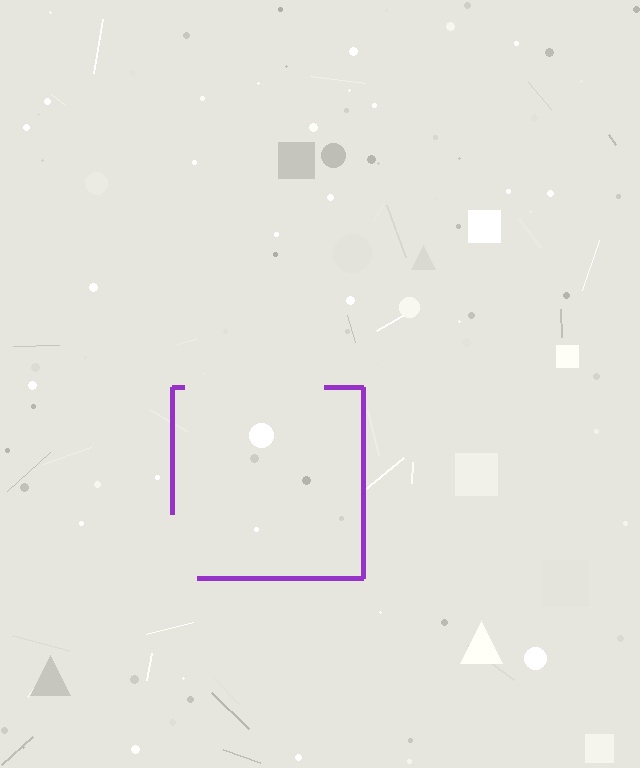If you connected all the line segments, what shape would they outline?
They would outline a square.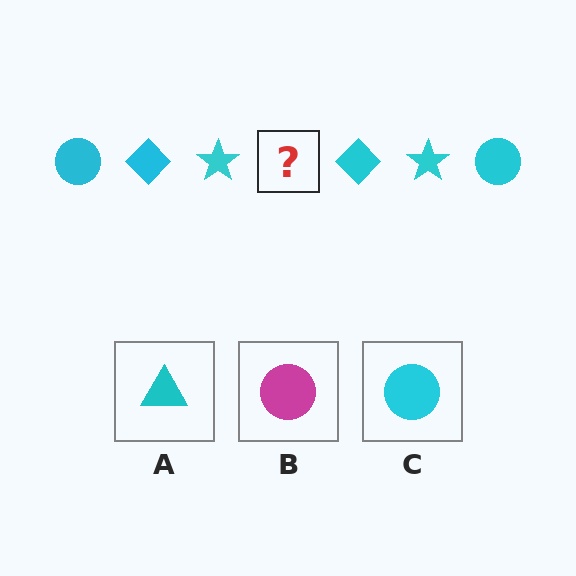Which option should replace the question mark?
Option C.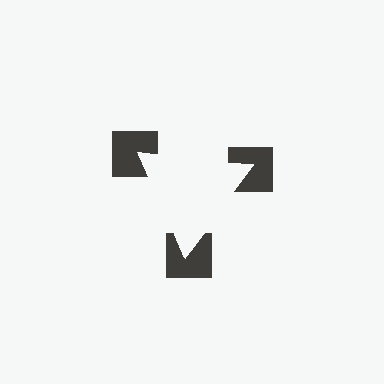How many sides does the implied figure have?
3 sides.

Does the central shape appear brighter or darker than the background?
It typically appears slightly brighter than the background, even though no actual brightness change is drawn.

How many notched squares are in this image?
There are 3 — one at each vertex of the illusory triangle.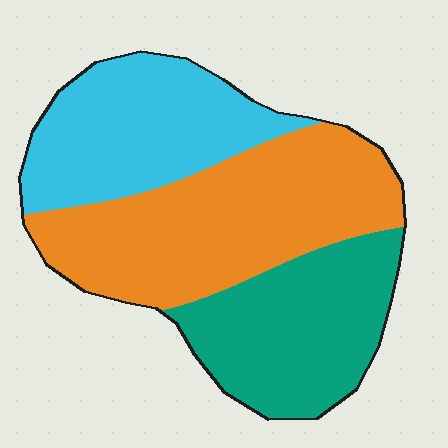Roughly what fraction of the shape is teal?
Teal covers 29% of the shape.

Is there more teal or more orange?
Orange.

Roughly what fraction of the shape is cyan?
Cyan covers about 30% of the shape.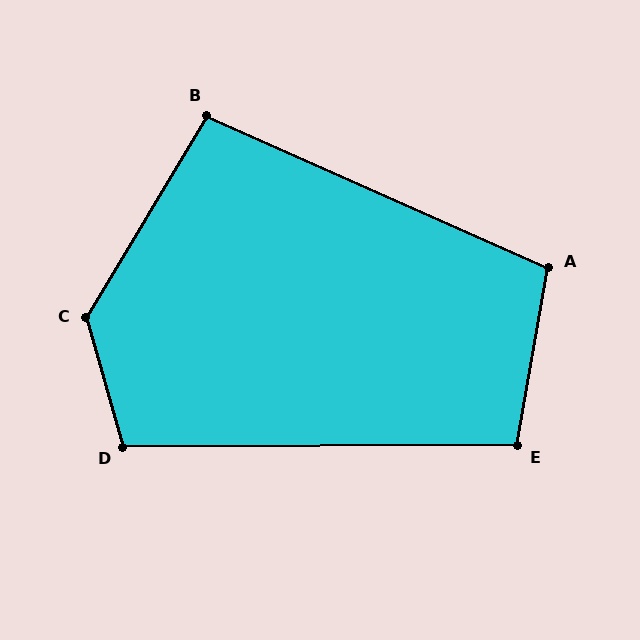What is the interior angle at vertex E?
Approximately 100 degrees (obtuse).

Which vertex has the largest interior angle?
C, at approximately 133 degrees.